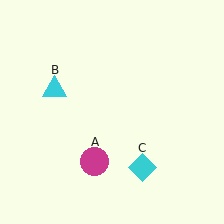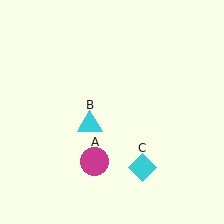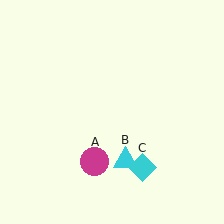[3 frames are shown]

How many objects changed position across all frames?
1 object changed position: cyan triangle (object B).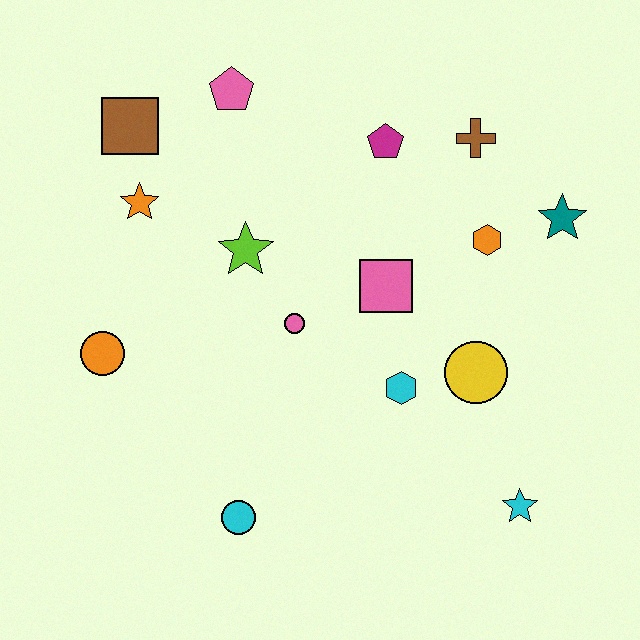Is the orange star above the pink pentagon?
No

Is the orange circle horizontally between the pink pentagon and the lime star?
No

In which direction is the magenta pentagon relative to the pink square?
The magenta pentagon is above the pink square.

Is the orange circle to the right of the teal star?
No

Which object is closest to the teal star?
The orange hexagon is closest to the teal star.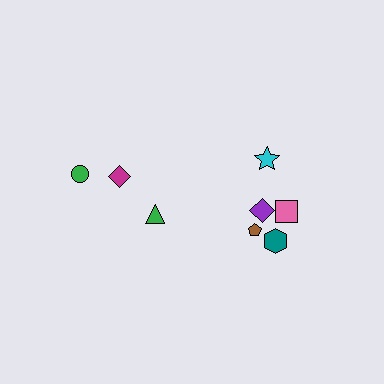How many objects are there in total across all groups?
There are 8 objects.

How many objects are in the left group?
There are 3 objects.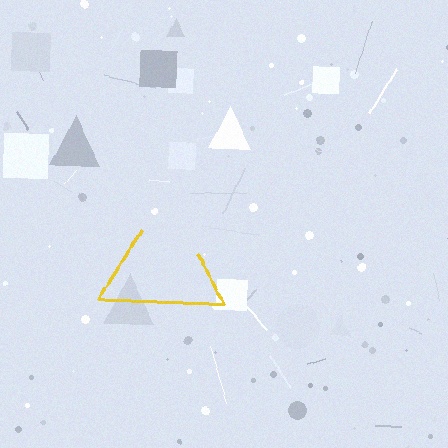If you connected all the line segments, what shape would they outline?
They would outline a triangle.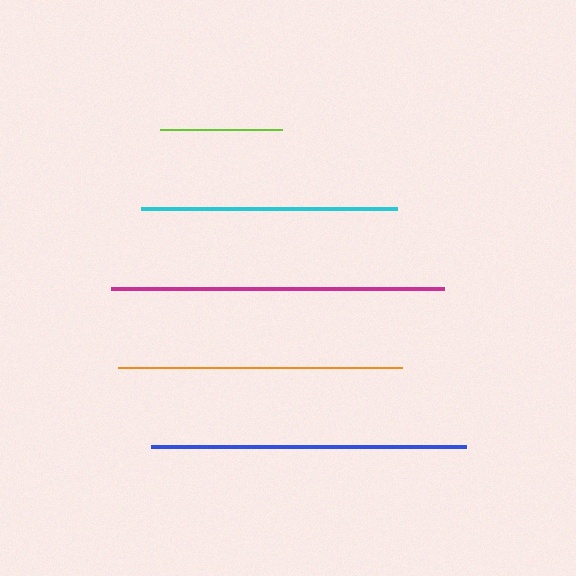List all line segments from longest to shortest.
From longest to shortest: magenta, blue, orange, cyan, lime.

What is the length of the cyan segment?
The cyan segment is approximately 255 pixels long.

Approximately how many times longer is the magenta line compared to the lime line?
The magenta line is approximately 2.7 times the length of the lime line.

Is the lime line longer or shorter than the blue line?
The blue line is longer than the lime line.